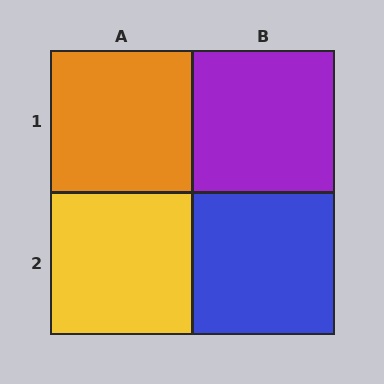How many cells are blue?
1 cell is blue.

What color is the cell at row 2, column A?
Yellow.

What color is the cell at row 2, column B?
Blue.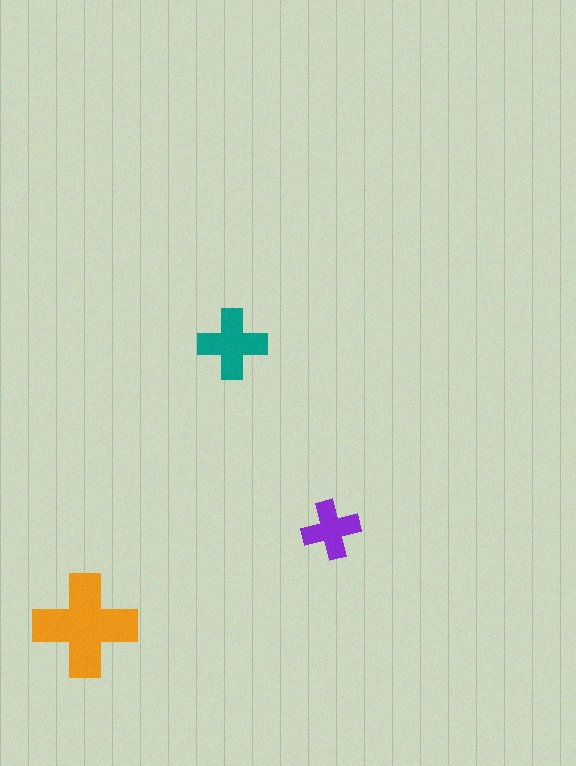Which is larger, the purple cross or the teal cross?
The teal one.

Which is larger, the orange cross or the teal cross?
The orange one.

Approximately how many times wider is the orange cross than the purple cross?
About 2 times wider.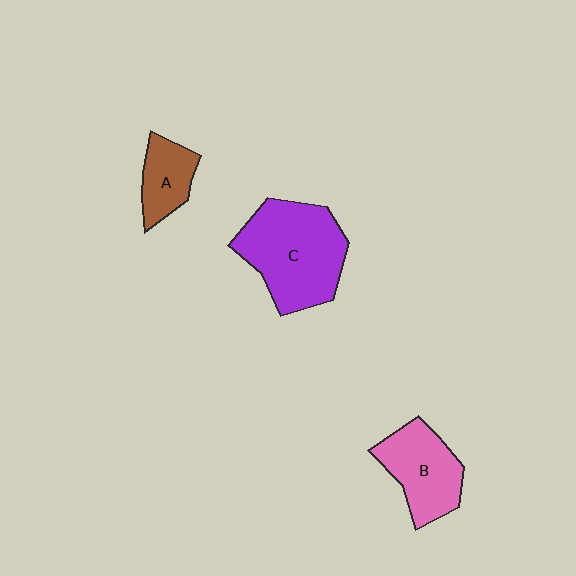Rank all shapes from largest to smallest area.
From largest to smallest: C (purple), B (pink), A (brown).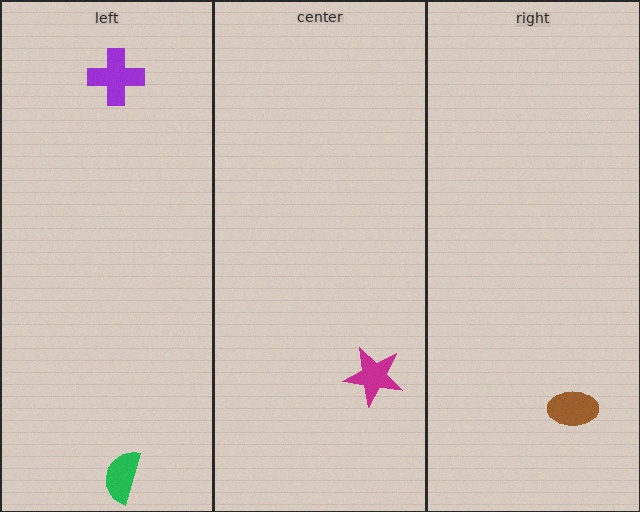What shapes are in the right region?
The brown ellipse.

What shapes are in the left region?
The green semicircle, the purple cross.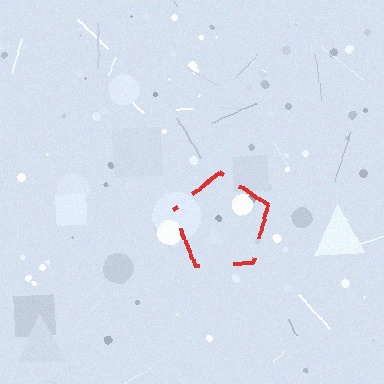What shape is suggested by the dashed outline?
The dashed outline suggests a pentagon.